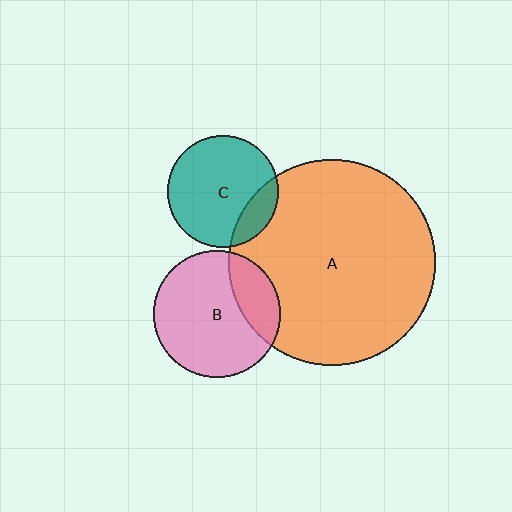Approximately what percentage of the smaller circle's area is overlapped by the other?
Approximately 15%.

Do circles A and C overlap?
Yes.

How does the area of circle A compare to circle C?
Approximately 3.4 times.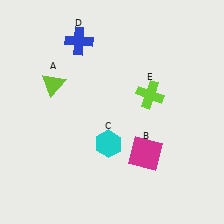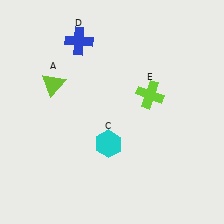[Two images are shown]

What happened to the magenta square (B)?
The magenta square (B) was removed in Image 2. It was in the bottom-right area of Image 1.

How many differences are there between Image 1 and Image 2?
There is 1 difference between the two images.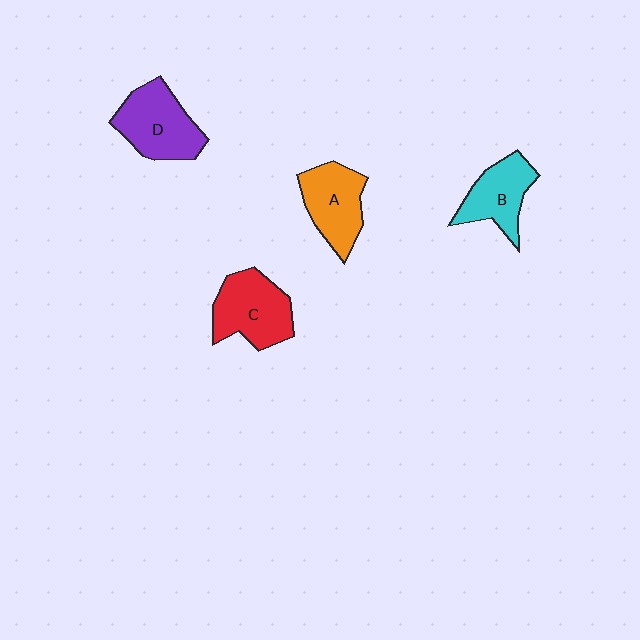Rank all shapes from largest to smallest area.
From largest to smallest: D (purple), C (red), A (orange), B (cyan).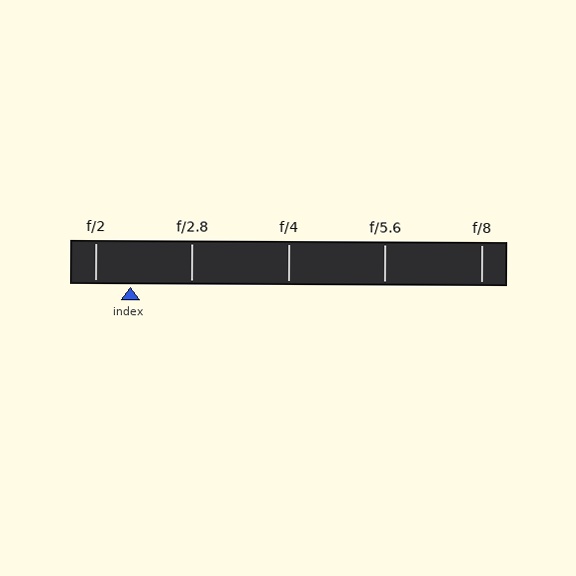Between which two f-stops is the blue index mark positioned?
The index mark is between f/2 and f/2.8.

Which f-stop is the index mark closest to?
The index mark is closest to f/2.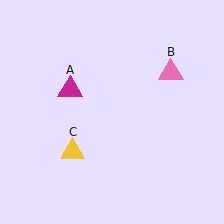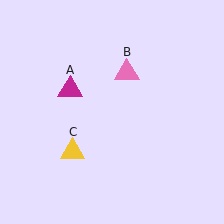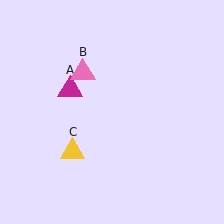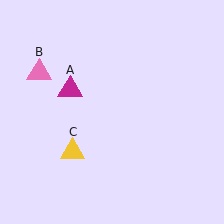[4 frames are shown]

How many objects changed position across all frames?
1 object changed position: pink triangle (object B).